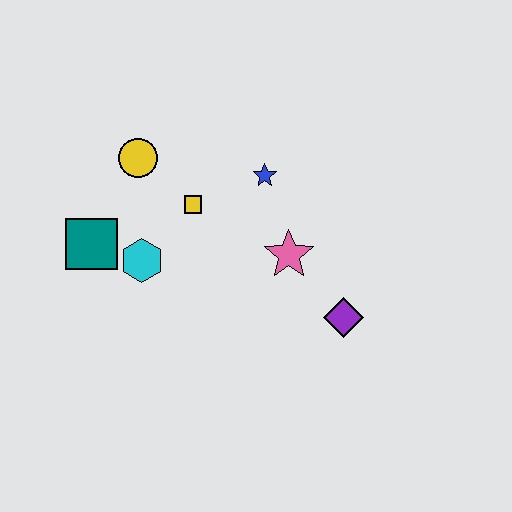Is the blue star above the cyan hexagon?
Yes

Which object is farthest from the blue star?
The teal square is farthest from the blue star.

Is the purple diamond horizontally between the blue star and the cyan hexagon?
No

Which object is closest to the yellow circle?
The yellow square is closest to the yellow circle.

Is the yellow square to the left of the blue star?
Yes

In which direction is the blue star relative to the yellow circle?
The blue star is to the right of the yellow circle.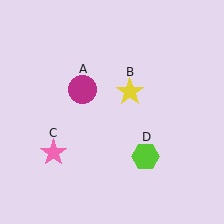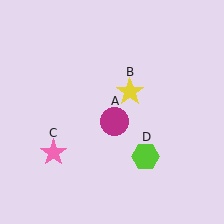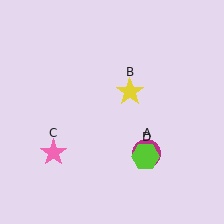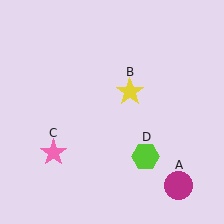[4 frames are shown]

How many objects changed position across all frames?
1 object changed position: magenta circle (object A).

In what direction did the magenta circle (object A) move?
The magenta circle (object A) moved down and to the right.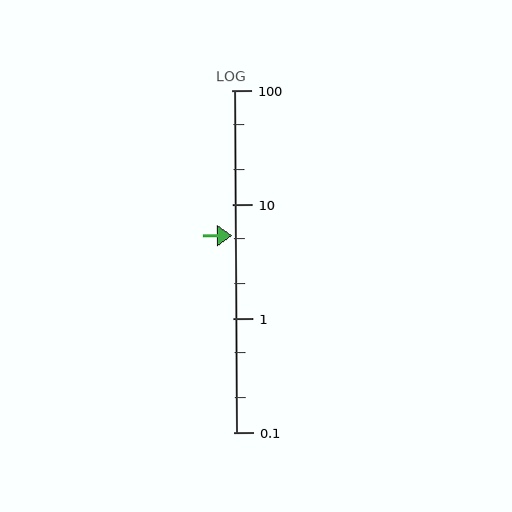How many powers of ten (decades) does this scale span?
The scale spans 3 decades, from 0.1 to 100.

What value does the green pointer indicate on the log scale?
The pointer indicates approximately 5.3.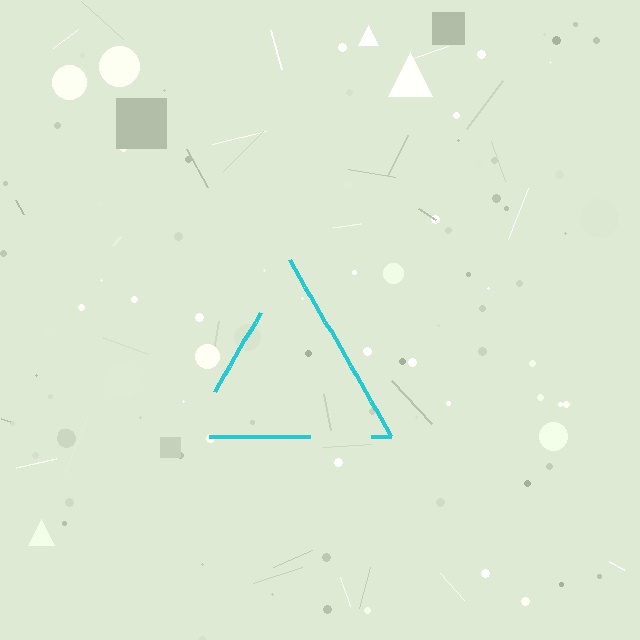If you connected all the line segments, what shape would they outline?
They would outline a triangle.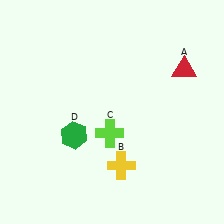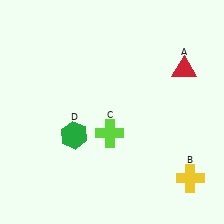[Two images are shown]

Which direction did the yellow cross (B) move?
The yellow cross (B) moved right.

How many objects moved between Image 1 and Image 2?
1 object moved between the two images.